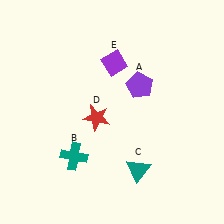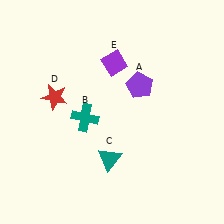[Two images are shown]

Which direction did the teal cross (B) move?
The teal cross (B) moved up.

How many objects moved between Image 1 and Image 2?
3 objects moved between the two images.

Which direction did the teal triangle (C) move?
The teal triangle (C) moved left.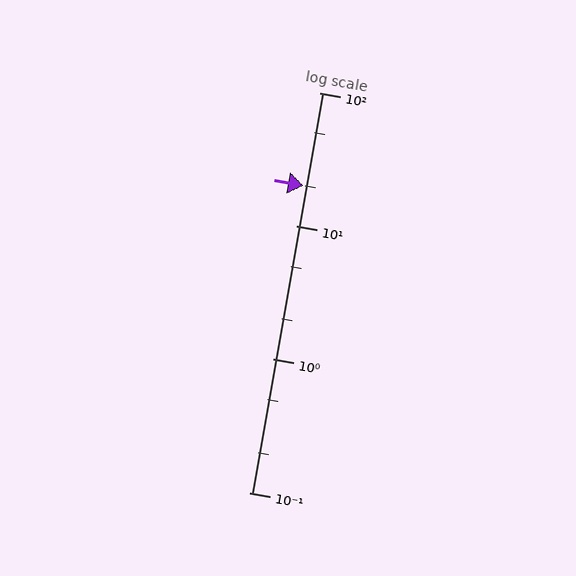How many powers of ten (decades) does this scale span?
The scale spans 3 decades, from 0.1 to 100.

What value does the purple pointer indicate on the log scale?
The pointer indicates approximately 20.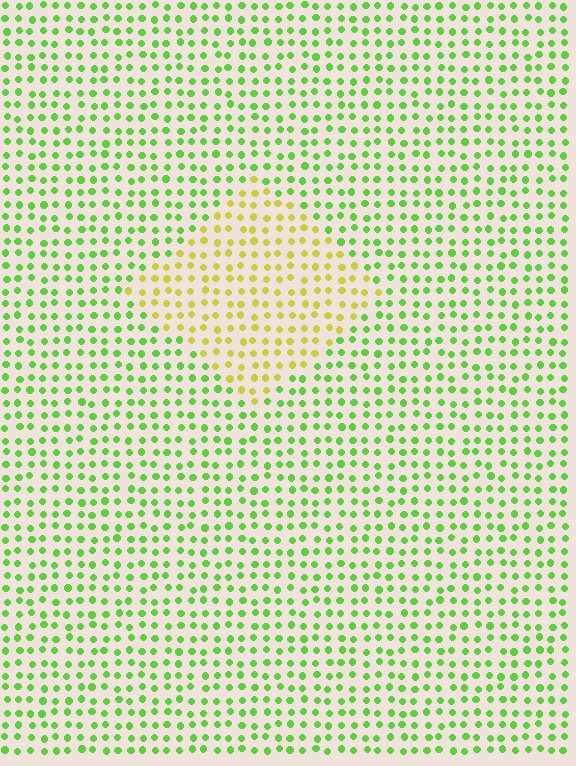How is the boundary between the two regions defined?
The boundary is defined purely by a slight shift in hue (about 45 degrees). Spacing, size, and orientation are identical on both sides.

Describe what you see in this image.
The image is filled with small lime elements in a uniform arrangement. A diamond-shaped region is visible where the elements are tinted to a slightly different hue, forming a subtle color boundary.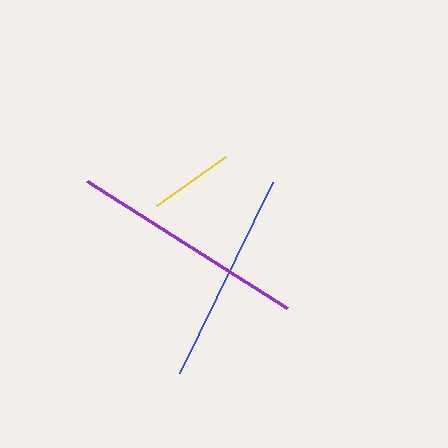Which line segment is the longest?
The purple line is the longest at approximately 237 pixels.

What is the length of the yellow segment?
The yellow segment is approximately 84 pixels long.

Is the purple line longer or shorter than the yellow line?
The purple line is longer than the yellow line.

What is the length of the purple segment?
The purple segment is approximately 237 pixels long.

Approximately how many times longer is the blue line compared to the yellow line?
The blue line is approximately 2.5 times the length of the yellow line.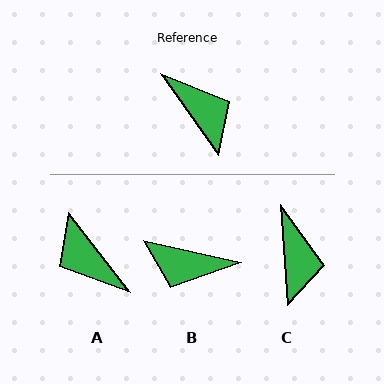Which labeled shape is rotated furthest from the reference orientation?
A, about 178 degrees away.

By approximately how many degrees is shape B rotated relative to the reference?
Approximately 138 degrees clockwise.